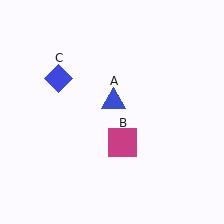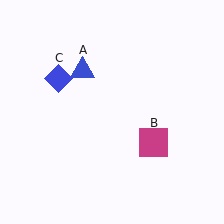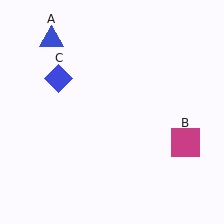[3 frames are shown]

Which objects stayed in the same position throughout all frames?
Blue diamond (object C) remained stationary.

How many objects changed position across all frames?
2 objects changed position: blue triangle (object A), magenta square (object B).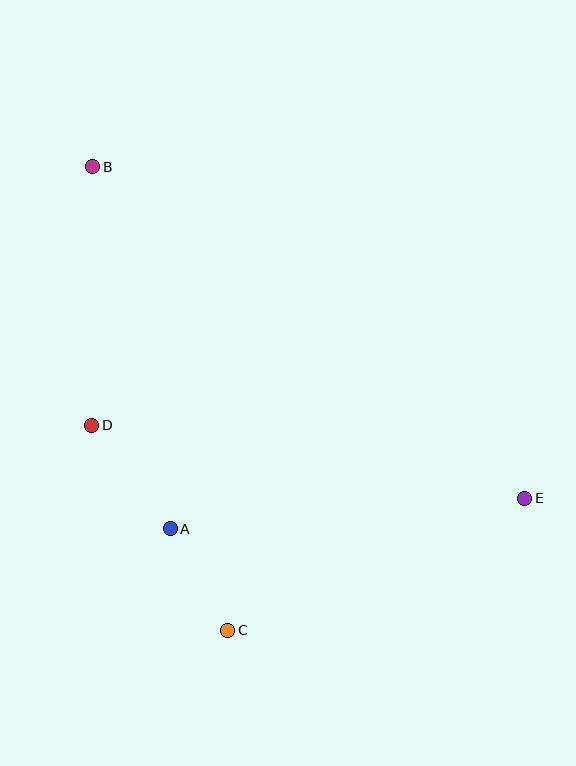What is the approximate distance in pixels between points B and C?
The distance between B and C is approximately 483 pixels.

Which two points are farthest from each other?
Points B and E are farthest from each other.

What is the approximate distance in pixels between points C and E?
The distance between C and E is approximately 325 pixels.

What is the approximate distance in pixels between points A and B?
The distance between A and B is approximately 370 pixels.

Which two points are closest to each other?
Points A and C are closest to each other.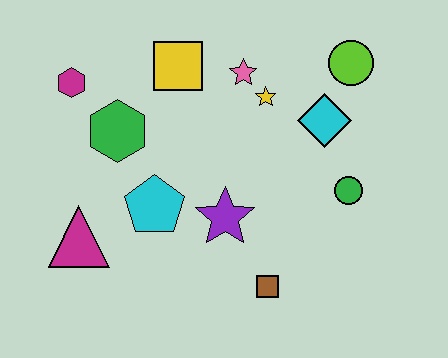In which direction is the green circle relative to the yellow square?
The green circle is to the right of the yellow square.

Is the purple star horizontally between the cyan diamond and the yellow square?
Yes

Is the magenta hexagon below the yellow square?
Yes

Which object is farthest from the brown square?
The magenta hexagon is farthest from the brown square.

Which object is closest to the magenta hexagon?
The green hexagon is closest to the magenta hexagon.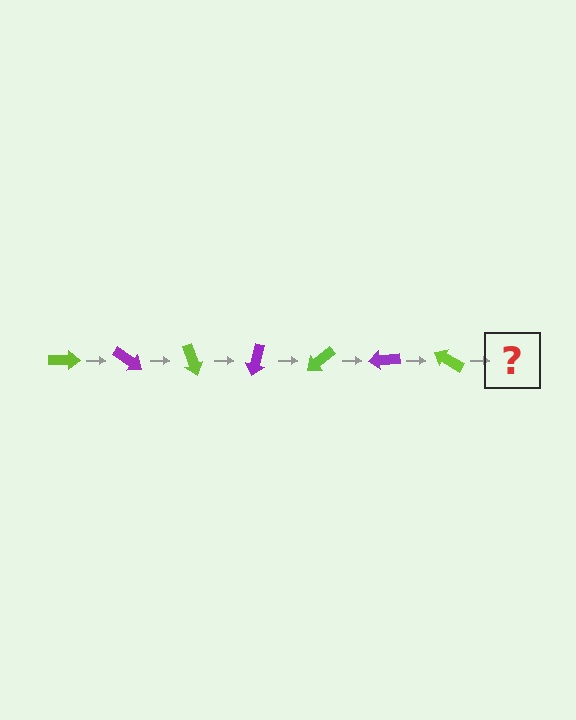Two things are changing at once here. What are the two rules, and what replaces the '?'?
The two rules are that it rotates 35 degrees each step and the color cycles through lime and purple. The '?' should be a purple arrow, rotated 245 degrees from the start.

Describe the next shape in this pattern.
It should be a purple arrow, rotated 245 degrees from the start.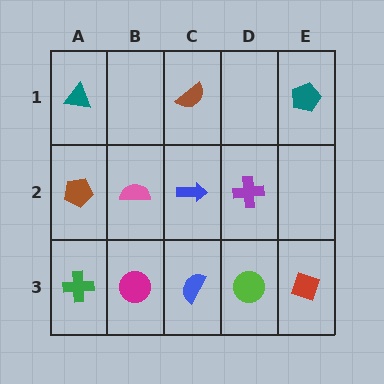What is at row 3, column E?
A red diamond.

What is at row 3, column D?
A lime circle.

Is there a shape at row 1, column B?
No, that cell is empty.